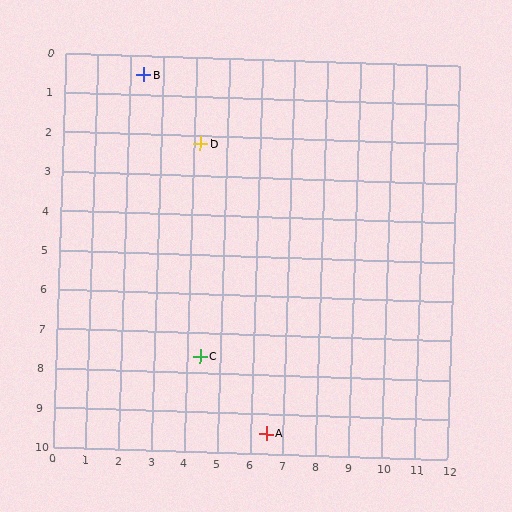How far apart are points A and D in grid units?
Points A and D are about 7.7 grid units apart.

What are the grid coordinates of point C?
Point C is at approximately (4.4, 7.6).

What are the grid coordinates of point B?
Point B is at approximately (2.4, 0.5).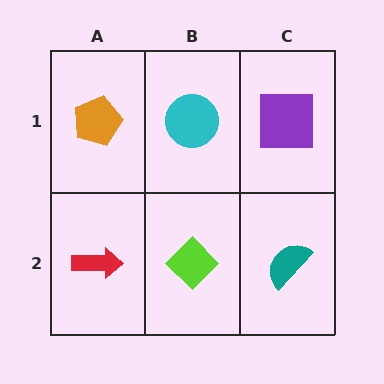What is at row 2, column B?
A lime diamond.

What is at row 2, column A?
A red arrow.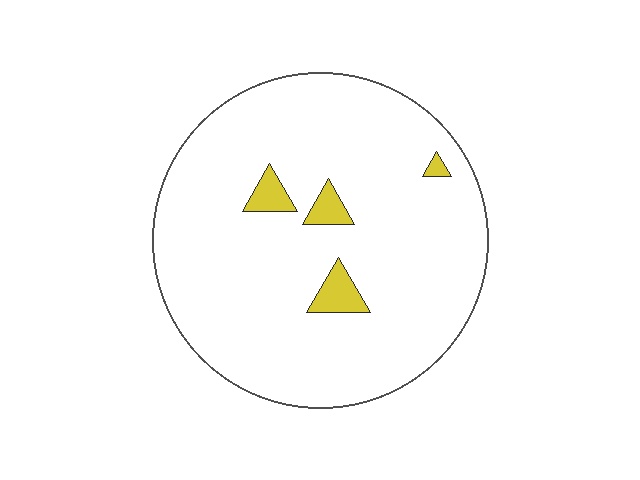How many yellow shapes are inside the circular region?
4.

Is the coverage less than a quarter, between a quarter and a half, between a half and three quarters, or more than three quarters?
Less than a quarter.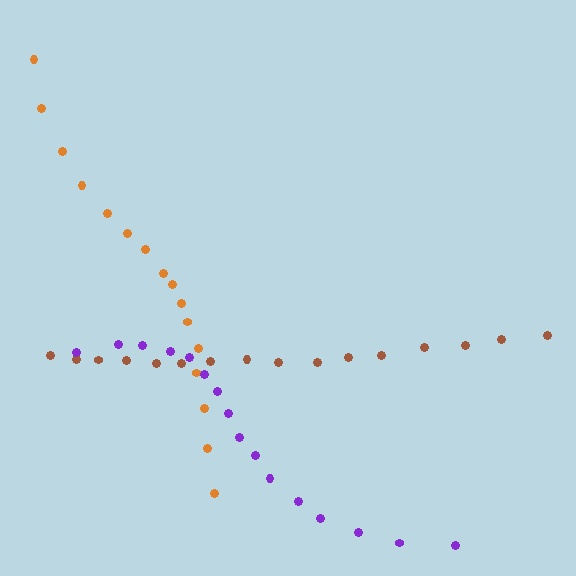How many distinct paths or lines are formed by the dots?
There are 3 distinct paths.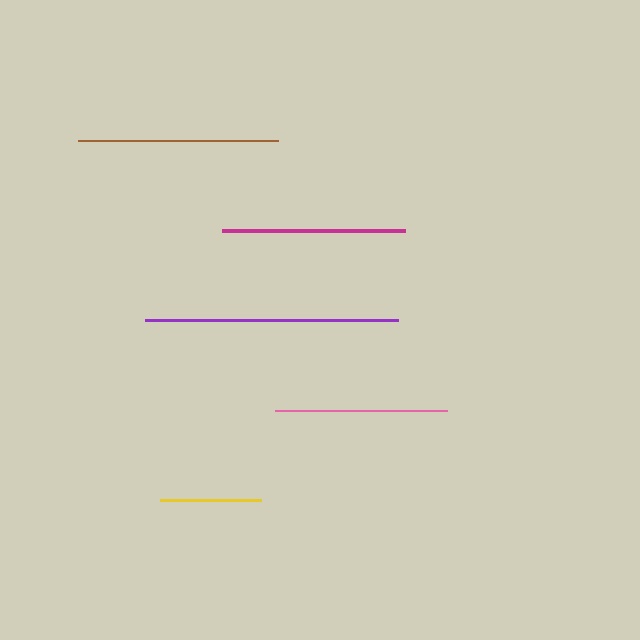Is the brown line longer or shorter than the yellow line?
The brown line is longer than the yellow line.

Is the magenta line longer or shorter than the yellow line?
The magenta line is longer than the yellow line.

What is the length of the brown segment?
The brown segment is approximately 200 pixels long.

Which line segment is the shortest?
The yellow line is the shortest at approximately 101 pixels.